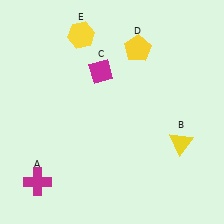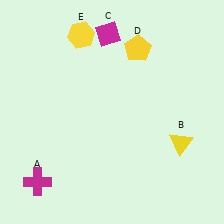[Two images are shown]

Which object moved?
The magenta diamond (C) moved up.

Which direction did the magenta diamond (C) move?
The magenta diamond (C) moved up.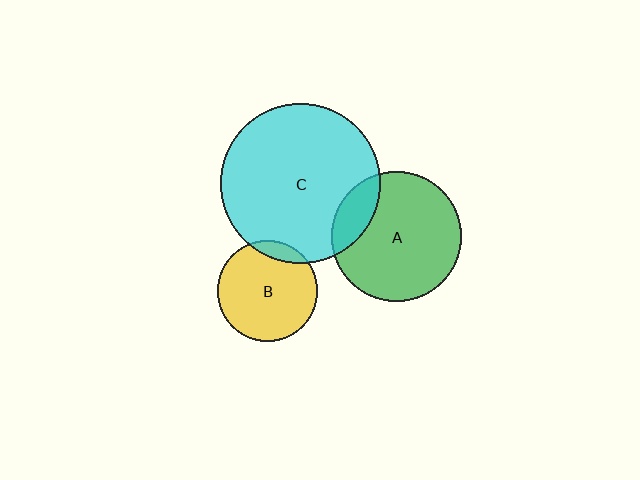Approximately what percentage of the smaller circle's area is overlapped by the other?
Approximately 10%.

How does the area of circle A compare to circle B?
Approximately 1.7 times.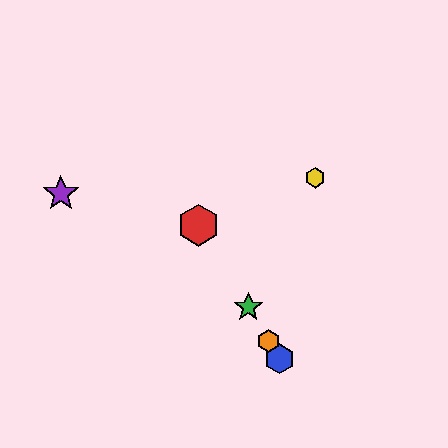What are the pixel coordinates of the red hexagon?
The red hexagon is at (199, 225).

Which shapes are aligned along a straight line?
The red hexagon, the blue hexagon, the green star, the orange hexagon are aligned along a straight line.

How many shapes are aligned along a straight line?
4 shapes (the red hexagon, the blue hexagon, the green star, the orange hexagon) are aligned along a straight line.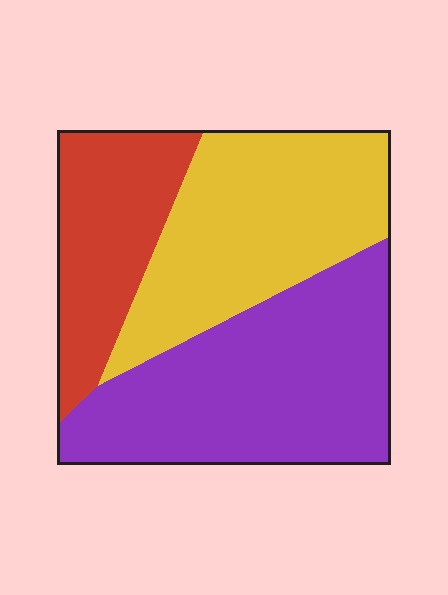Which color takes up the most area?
Purple, at roughly 45%.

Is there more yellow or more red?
Yellow.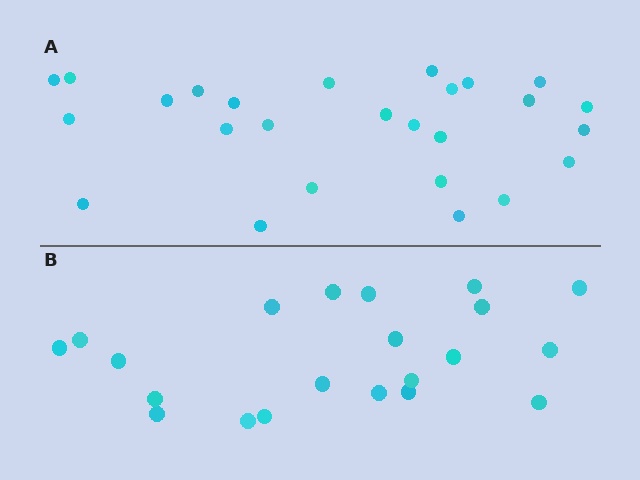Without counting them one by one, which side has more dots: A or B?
Region A (the top region) has more dots.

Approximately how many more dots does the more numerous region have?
Region A has about 5 more dots than region B.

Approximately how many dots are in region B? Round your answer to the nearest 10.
About 20 dots. (The exact count is 21, which rounds to 20.)